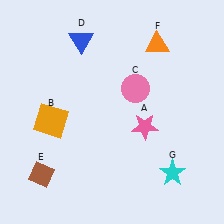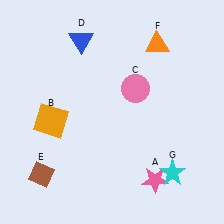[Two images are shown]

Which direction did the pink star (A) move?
The pink star (A) moved down.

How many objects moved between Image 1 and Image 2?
1 object moved between the two images.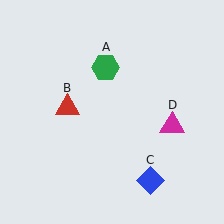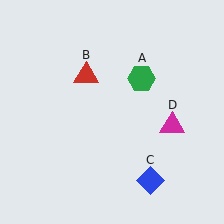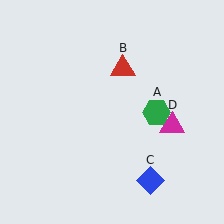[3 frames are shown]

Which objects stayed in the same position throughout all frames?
Blue diamond (object C) and magenta triangle (object D) remained stationary.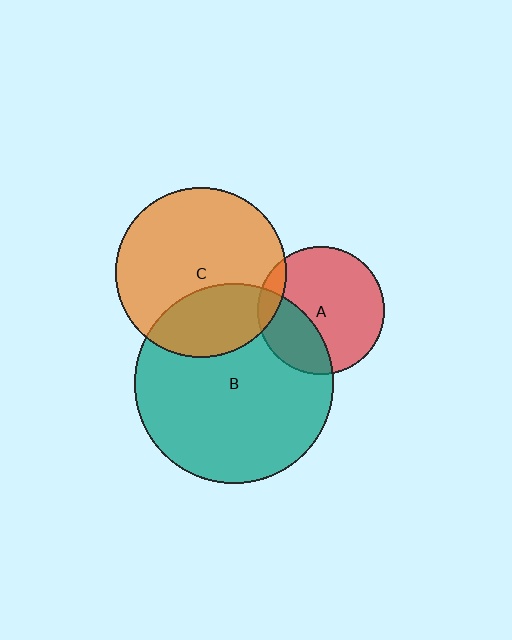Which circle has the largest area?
Circle B (teal).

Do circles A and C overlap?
Yes.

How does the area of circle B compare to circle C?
Approximately 1.4 times.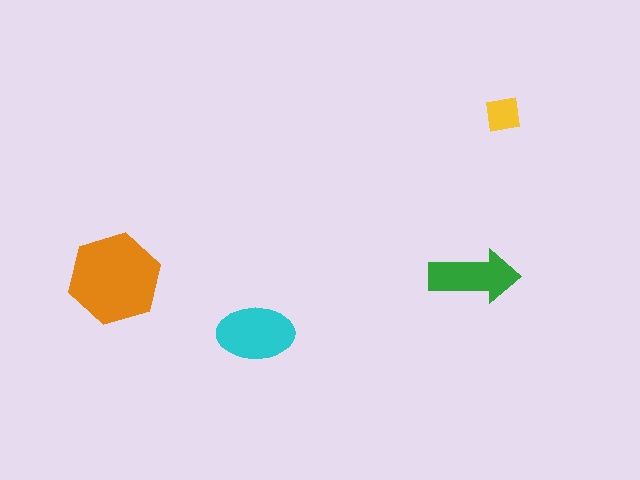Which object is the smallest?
The yellow square.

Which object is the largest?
The orange hexagon.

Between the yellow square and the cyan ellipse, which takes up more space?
The cyan ellipse.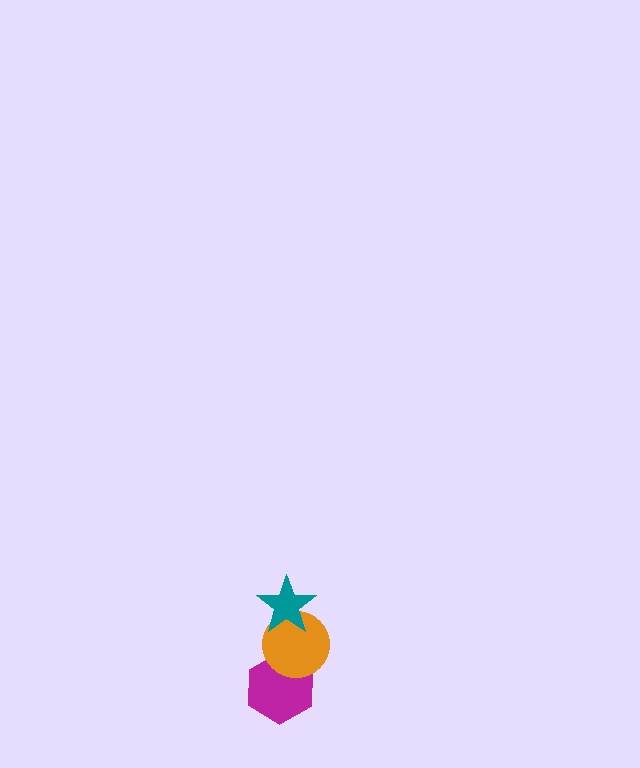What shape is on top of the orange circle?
The teal star is on top of the orange circle.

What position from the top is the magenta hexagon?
The magenta hexagon is 3rd from the top.